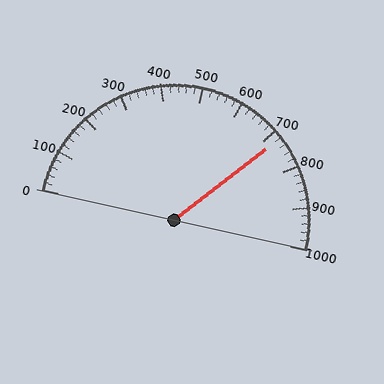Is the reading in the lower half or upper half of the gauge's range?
The reading is in the upper half of the range (0 to 1000).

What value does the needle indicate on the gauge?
The needle indicates approximately 720.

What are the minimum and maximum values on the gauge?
The gauge ranges from 0 to 1000.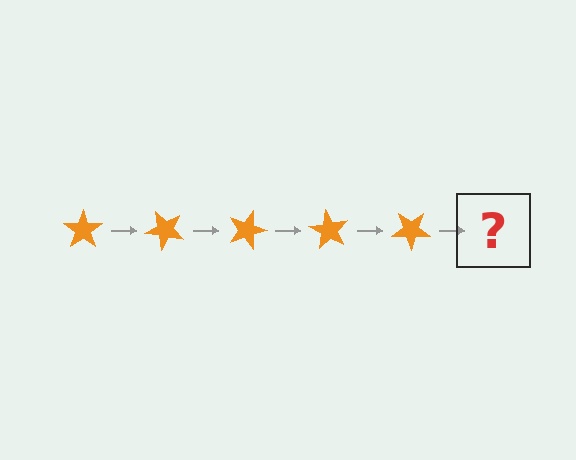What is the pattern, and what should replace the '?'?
The pattern is that the star rotates 45 degrees each step. The '?' should be an orange star rotated 225 degrees.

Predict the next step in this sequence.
The next step is an orange star rotated 225 degrees.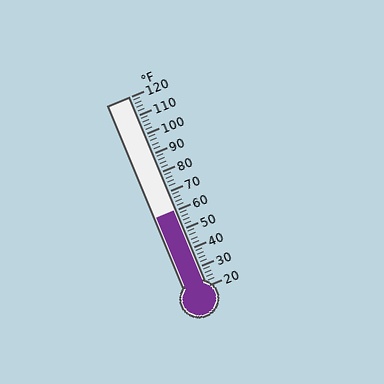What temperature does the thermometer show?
The thermometer shows approximately 60°F.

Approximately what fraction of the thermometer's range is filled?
The thermometer is filled to approximately 40% of its range.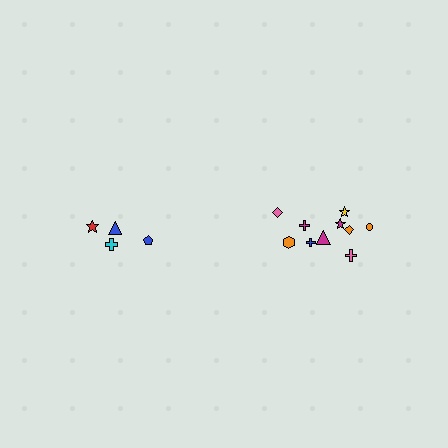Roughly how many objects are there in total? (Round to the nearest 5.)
Roughly 15 objects in total.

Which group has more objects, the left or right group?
The right group.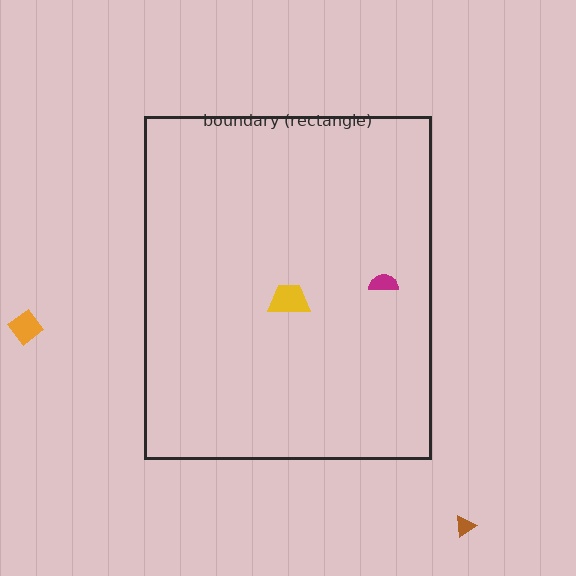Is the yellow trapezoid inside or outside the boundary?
Inside.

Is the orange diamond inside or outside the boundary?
Outside.